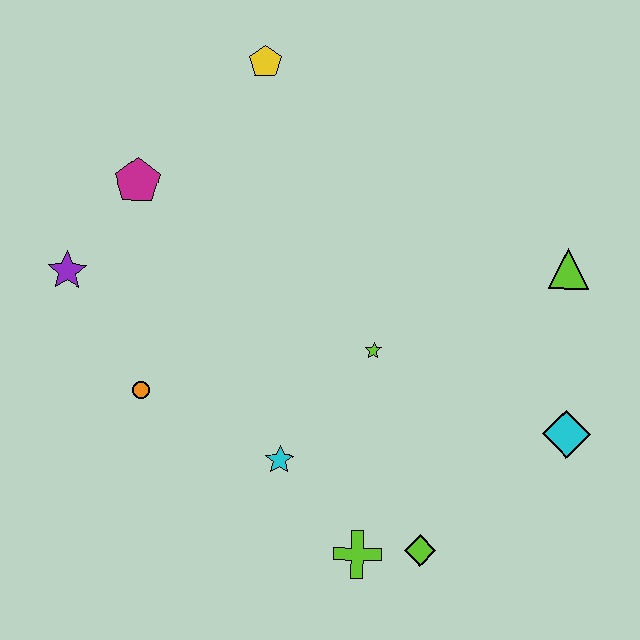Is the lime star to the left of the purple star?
No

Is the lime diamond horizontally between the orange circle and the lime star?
No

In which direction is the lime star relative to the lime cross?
The lime star is above the lime cross.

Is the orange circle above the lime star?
No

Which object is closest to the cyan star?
The lime cross is closest to the cyan star.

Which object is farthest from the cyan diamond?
The purple star is farthest from the cyan diamond.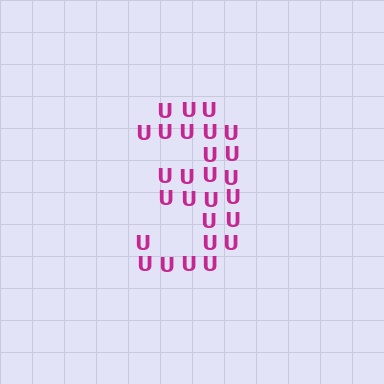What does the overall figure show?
The overall figure shows the digit 3.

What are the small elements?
The small elements are letter U's.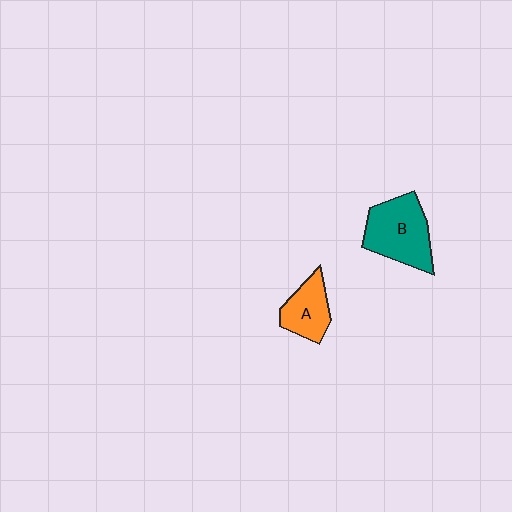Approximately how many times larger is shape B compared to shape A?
Approximately 1.6 times.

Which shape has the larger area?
Shape B (teal).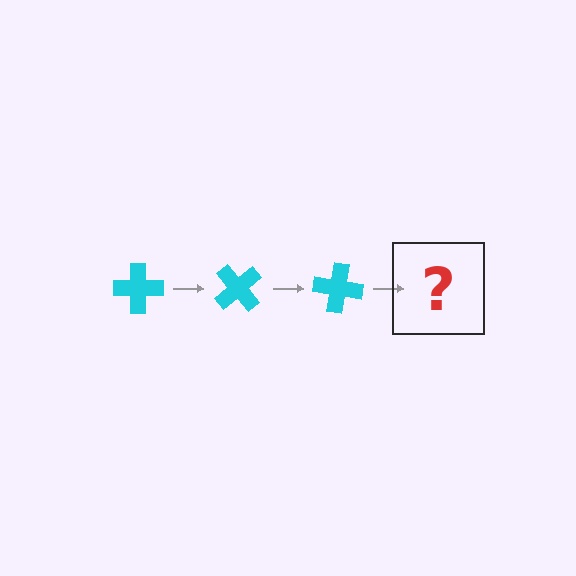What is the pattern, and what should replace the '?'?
The pattern is that the cross rotates 50 degrees each step. The '?' should be a cyan cross rotated 150 degrees.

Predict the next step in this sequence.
The next step is a cyan cross rotated 150 degrees.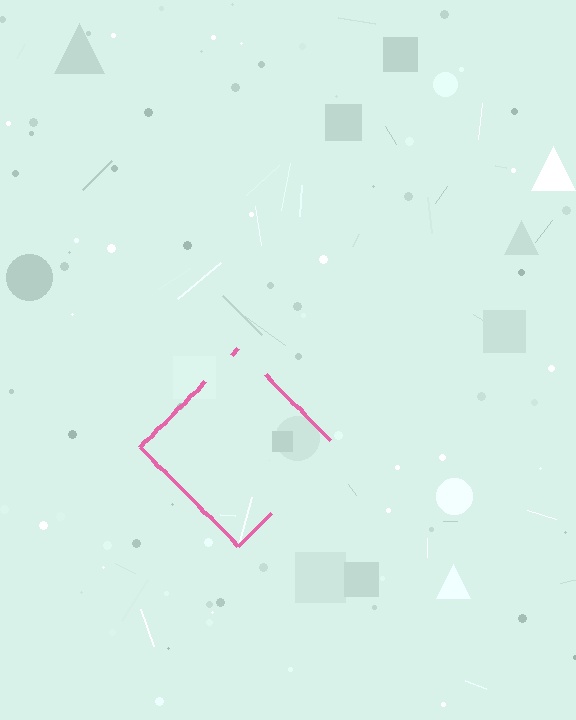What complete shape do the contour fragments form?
The contour fragments form a diamond.